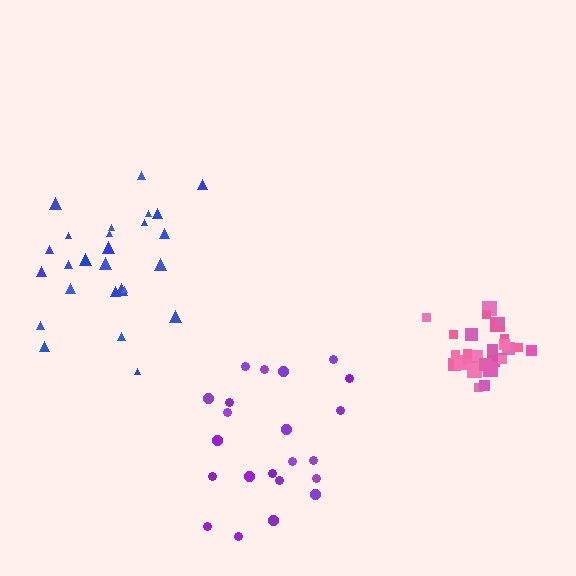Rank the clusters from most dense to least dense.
pink, blue, purple.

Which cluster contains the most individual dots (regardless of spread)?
Pink (29).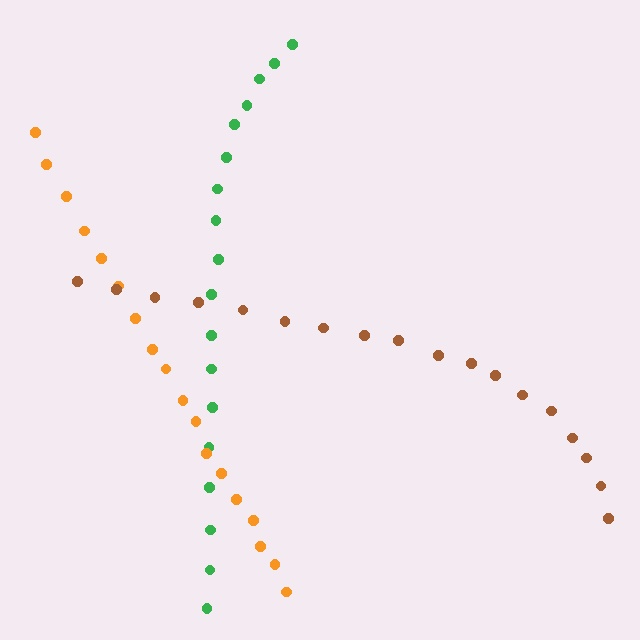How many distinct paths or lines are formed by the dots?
There are 3 distinct paths.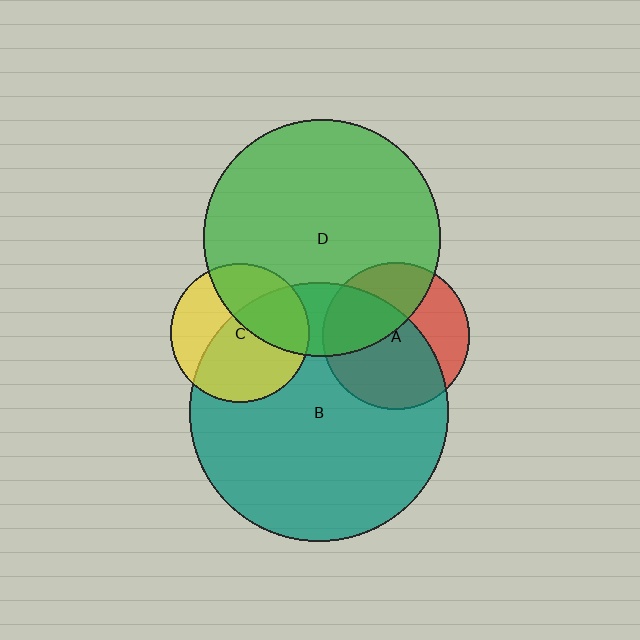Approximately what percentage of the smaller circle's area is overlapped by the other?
Approximately 20%.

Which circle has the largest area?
Circle B (teal).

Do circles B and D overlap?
Yes.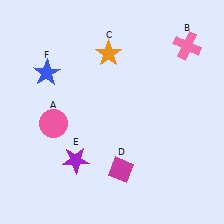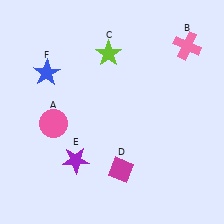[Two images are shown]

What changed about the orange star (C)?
In Image 1, C is orange. In Image 2, it changed to lime.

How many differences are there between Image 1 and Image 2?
There is 1 difference between the two images.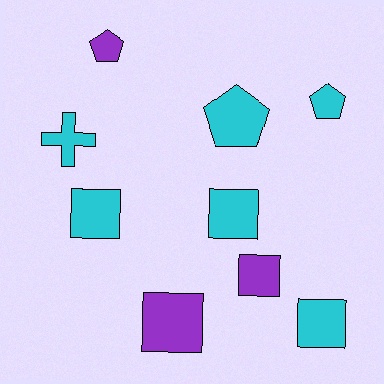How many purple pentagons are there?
There is 1 purple pentagon.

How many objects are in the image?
There are 9 objects.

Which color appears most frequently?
Cyan, with 6 objects.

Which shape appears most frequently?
Square, with 5 objects.